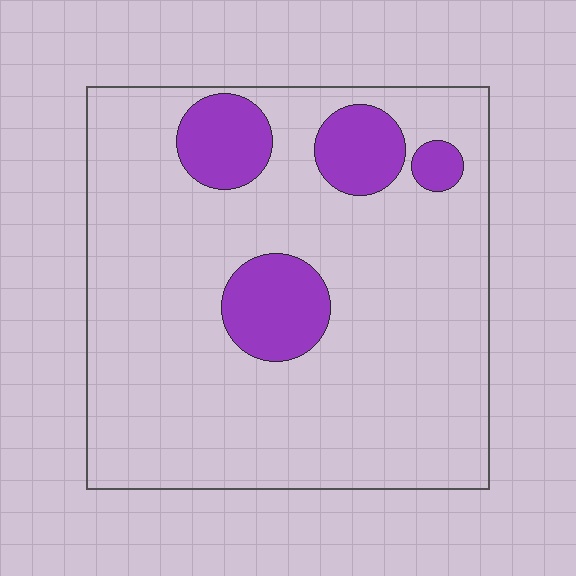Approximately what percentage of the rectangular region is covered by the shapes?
Approximately 15%.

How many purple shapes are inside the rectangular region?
4.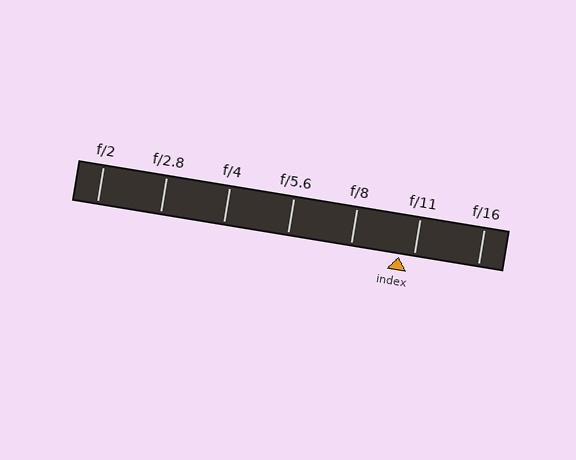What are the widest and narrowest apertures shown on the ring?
The widest aperture shown is f/2 and the narrowest is f/16.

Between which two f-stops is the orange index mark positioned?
The index mark is between f/8 and f/11.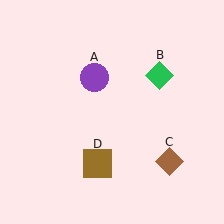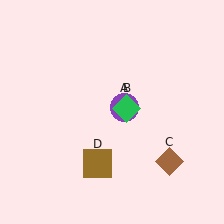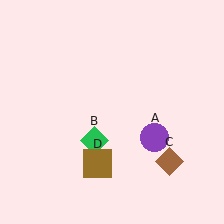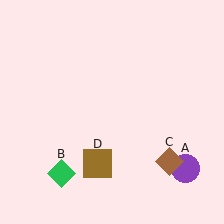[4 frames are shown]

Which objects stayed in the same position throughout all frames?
Brown diamond (object C) and brown square (object D) remained stationary.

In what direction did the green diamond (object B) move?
The green diamond (object B) moved down and to the left.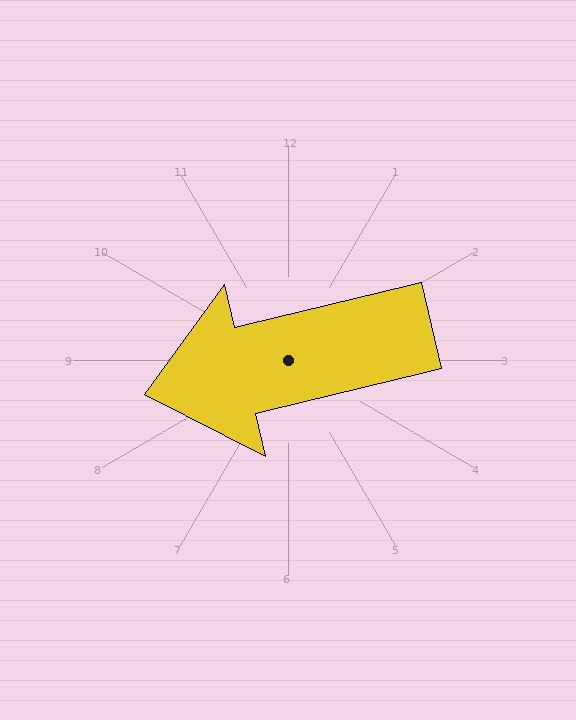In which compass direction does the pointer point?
West.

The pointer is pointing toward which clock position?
Roughly 9 o'clock.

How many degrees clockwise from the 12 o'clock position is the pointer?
Approximately 257 degrees.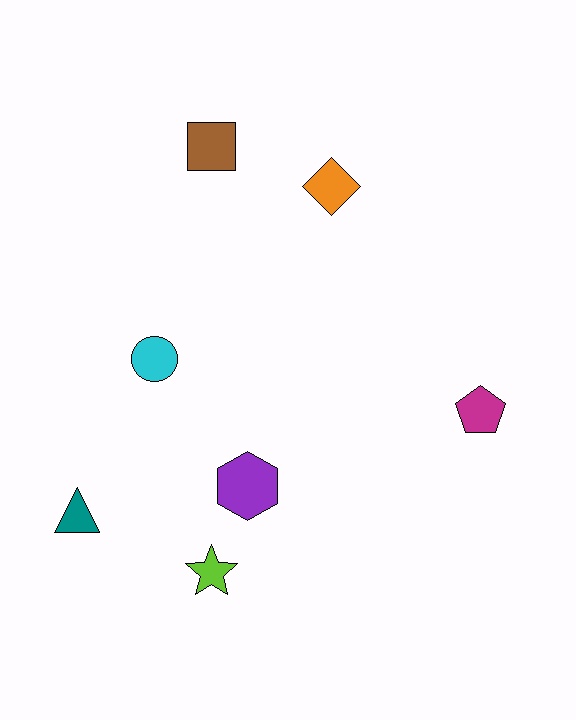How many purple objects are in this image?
There is 1 purple object.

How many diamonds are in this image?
There is 1 diamond.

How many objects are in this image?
There are 7 objects.